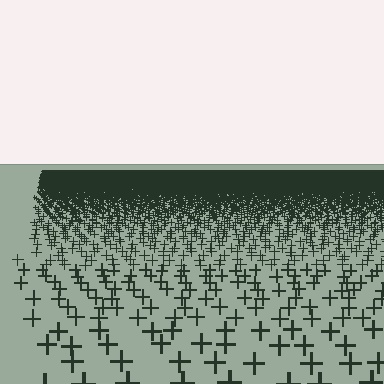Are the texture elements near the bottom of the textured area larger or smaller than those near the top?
Larger. Near the bottom, elements are closer to the viewer and appear at a bigger on-screen size.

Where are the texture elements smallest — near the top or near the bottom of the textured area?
Near the top.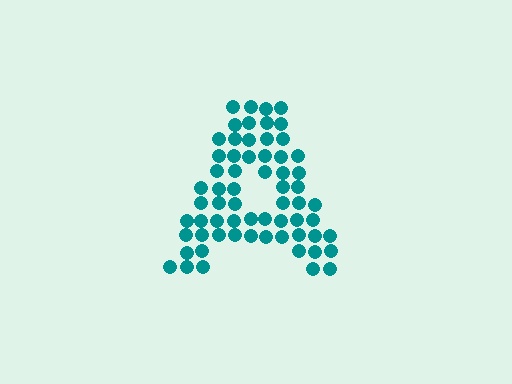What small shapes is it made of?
It is made of small circles.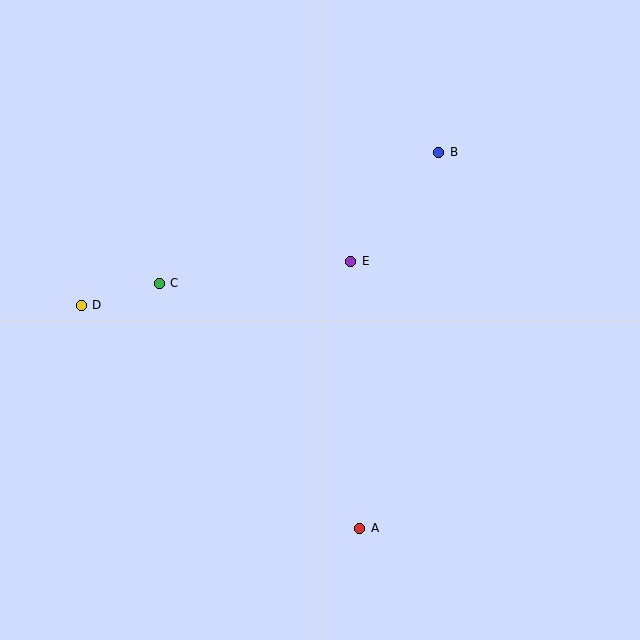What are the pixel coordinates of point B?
Point B is at (439, 152).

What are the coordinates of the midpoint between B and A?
The midpoint between B and A is at (399, 340).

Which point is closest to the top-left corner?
Point D is closest to the top-left corner.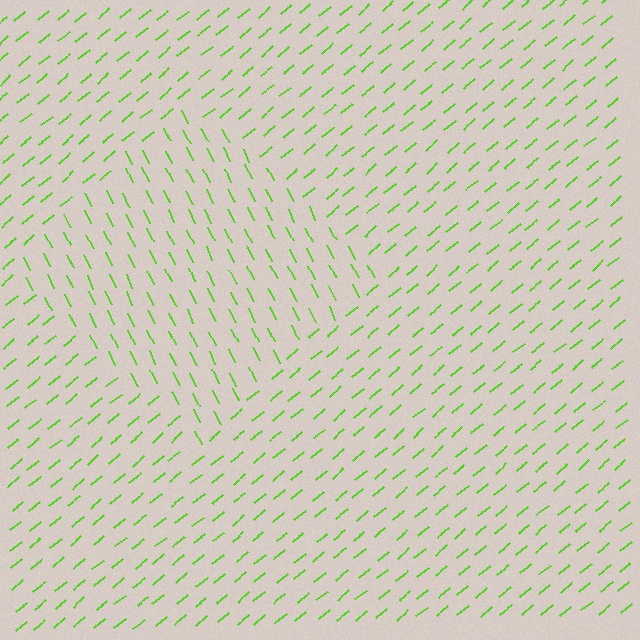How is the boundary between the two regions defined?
The boundary is defined purely by a change in line orientation (approximately 76 degrees difference). All lines are the same color and thickness.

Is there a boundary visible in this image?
Yes, there is a texture boundary formed by a change in line orientation.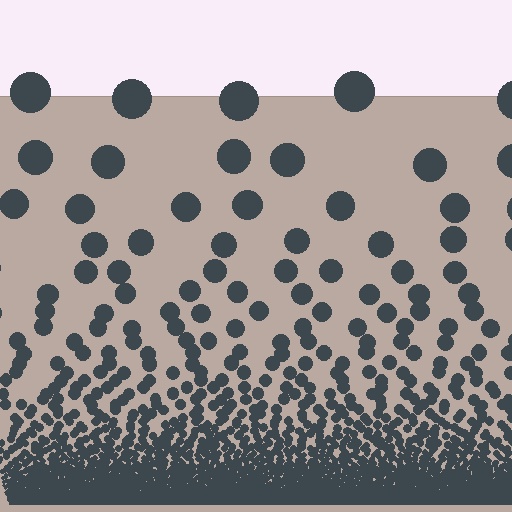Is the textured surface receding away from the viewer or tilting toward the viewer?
The surface appears to tilt toward the viewer. Texture elements get larger and sparser toward the top.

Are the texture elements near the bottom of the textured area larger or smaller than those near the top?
Smaller. The gradient is inverted — elements near the bottom are smaller and denser.